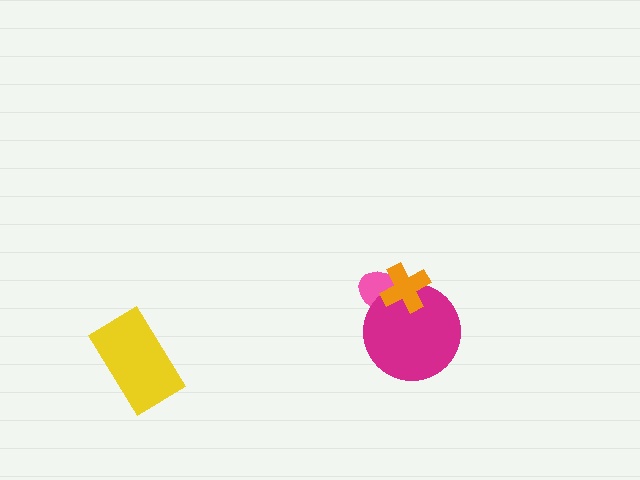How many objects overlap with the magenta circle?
2 objects overlap with the magenta circle.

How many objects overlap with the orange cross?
2 objects overlap with the orange cross.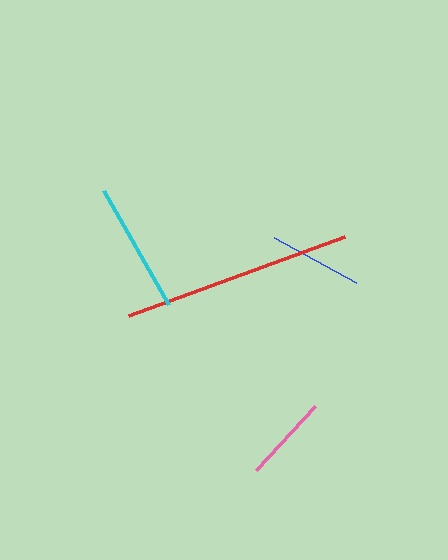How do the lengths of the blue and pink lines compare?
The blue and pink lines are approximately the same length.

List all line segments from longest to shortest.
From longest to shortest: red, cyan, blue, pink.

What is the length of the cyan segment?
The cyan segment is approximately 131 pixels long.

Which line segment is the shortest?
The pink line is the shortest at approximately 87 pixels.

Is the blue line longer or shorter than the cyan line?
The cyan line is longer than the blue line.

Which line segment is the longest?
The red line is the longest at approximately 230 pixels.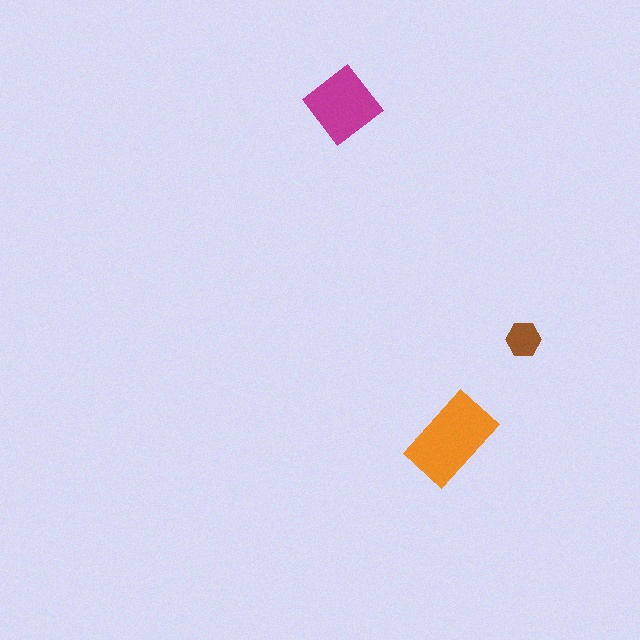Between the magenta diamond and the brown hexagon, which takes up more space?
The magenta diamond.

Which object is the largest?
The orange rectangle.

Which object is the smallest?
The brown hexagon.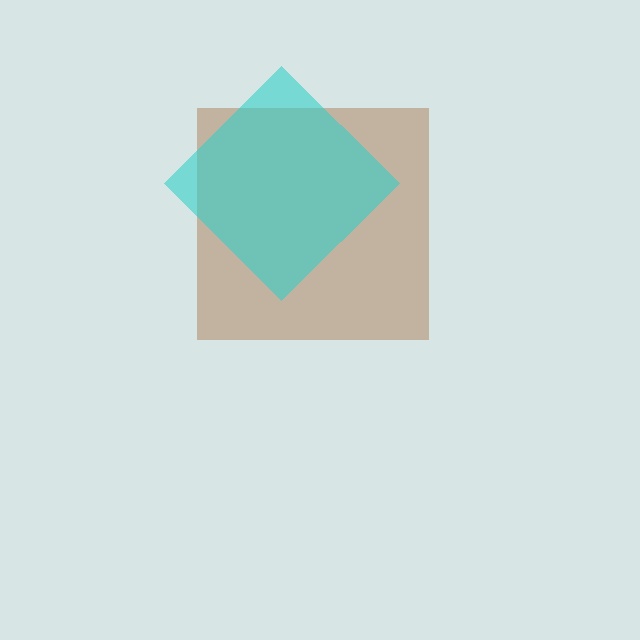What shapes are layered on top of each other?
The layered shapes are: a brown square, a cyan diamond.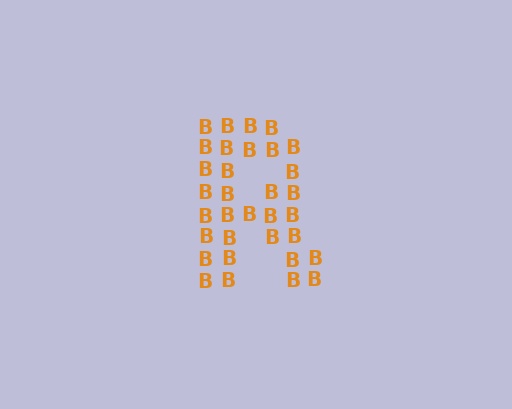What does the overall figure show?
The overall figure shows the letter R.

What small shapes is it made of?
It is made of small letter B's.